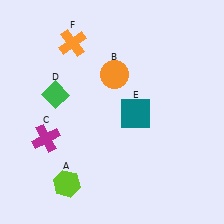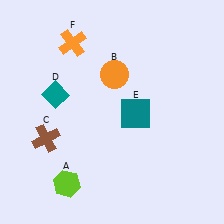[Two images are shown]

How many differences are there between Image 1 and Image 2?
There are 2 differences between the two images.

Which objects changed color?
C changed from magenta to brown. D changed from green to teal.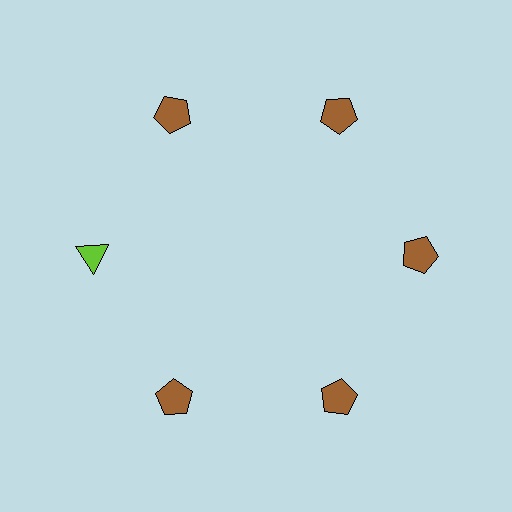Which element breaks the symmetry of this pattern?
The lime triangle at roughly the 9 o'clock position breaks the symmetry. All other shapes are brown pentagons.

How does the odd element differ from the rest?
It differs in both color (lime instead of brown) and shape (triangle instead of pentagon).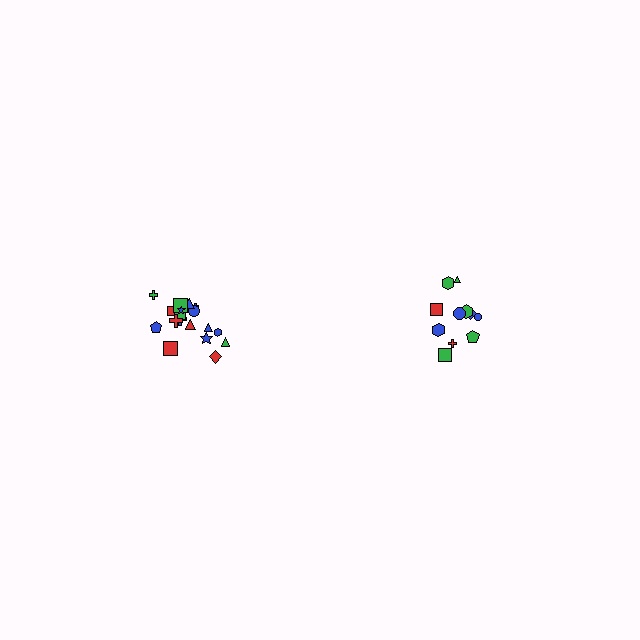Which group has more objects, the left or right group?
The left group.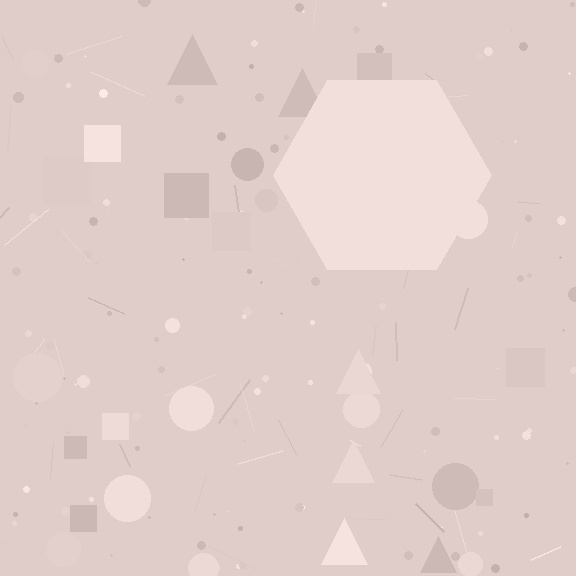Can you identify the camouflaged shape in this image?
The camouflaged shape is a hexagon.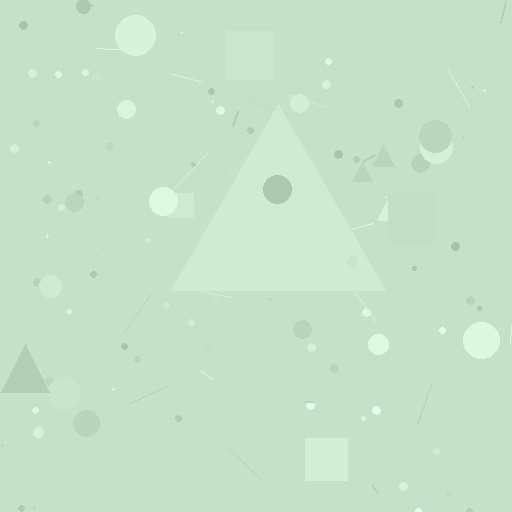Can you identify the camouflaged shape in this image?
The camouflaged shape is a triangle.